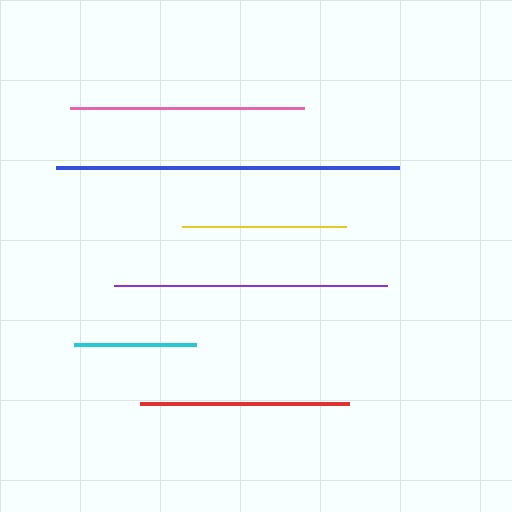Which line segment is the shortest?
The cyan line is the shortest at approximately 122 pixels.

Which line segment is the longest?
The blue line is the longest at approximately 343 pixels.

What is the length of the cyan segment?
The cyan segment is approximately 122 pixels long.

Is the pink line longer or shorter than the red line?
The pink line is longer than the red line.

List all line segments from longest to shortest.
From longest to shortest: blue, purple, pink, red, yellow, cyan.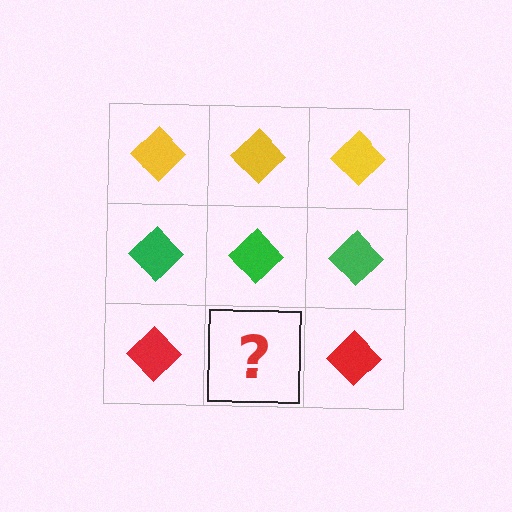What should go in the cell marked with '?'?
The missing cell should contain a red diamond.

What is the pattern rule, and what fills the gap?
The rule is that each row has a consistent color. The gap should be filled with a red diamond.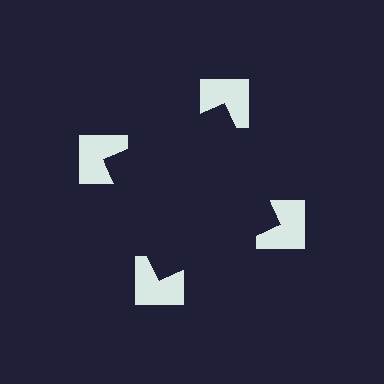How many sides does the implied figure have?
4 sides.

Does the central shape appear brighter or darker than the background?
It typically appears slightly darker than the background, even though no actual brightness change is drawn.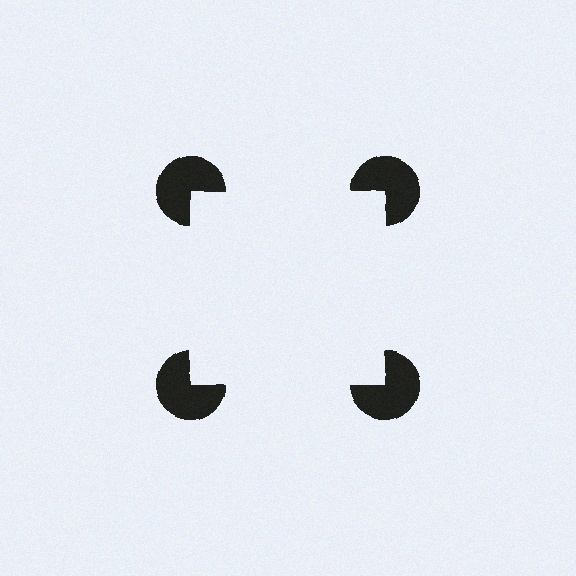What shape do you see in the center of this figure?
An illusory square — its edges are inferred from the aligned wedge cuts in the pac-man discs, not physically drawn.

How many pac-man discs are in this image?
There are 4 — one at each vertex of the illusory square.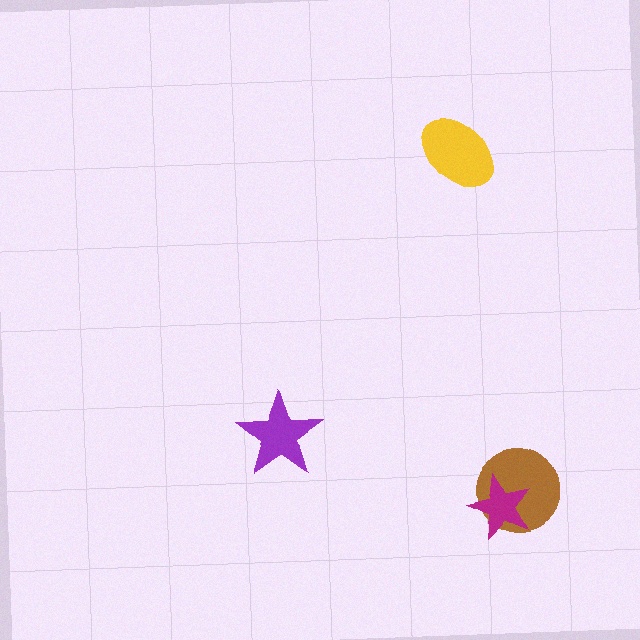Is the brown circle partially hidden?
Yes, it is partially covered by another shape.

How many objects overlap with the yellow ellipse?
0 objects overlap with the yellow ellipse.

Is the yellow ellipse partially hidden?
No, no other shape covers it.